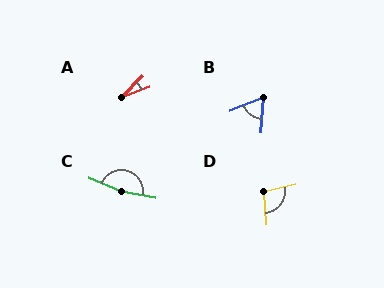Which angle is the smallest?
A, at approximately 25 degrees.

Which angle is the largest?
C, at approximately 168 degrees.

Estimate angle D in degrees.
Approximately 98 degrees.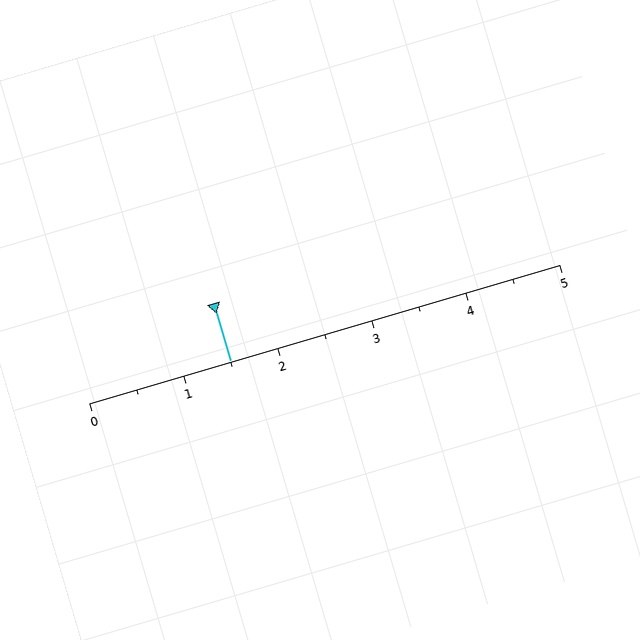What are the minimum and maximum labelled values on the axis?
The axis runs from 0 to 5.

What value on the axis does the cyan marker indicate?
The marker indicates approximately 1.5.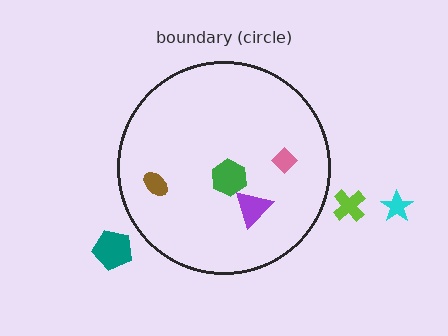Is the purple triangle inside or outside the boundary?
Inside.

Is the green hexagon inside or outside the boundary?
Inside.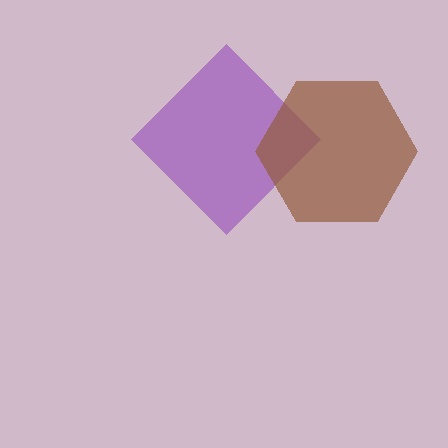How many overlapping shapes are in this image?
There are 2 overlapping shapes in the image.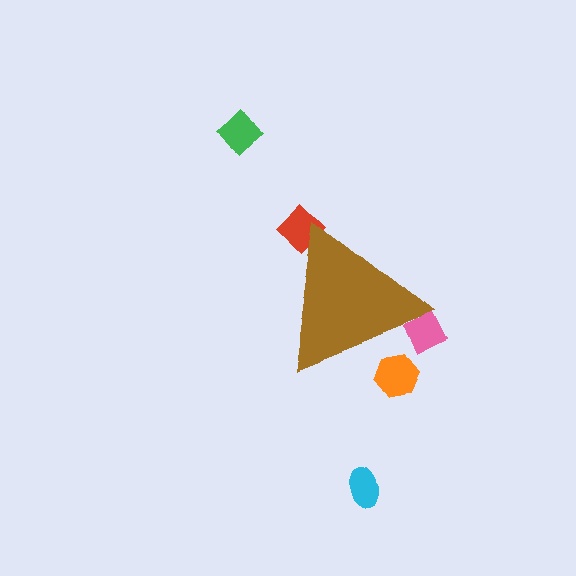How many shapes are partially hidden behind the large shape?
3 shapes are partially hidden.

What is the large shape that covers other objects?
A brown triangle.